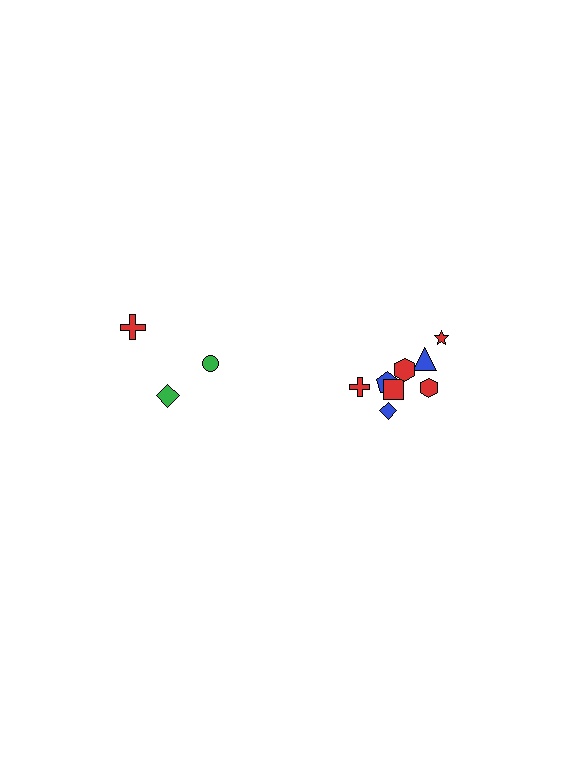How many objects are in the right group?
There are 8 objects.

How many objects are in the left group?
There are 3 objects.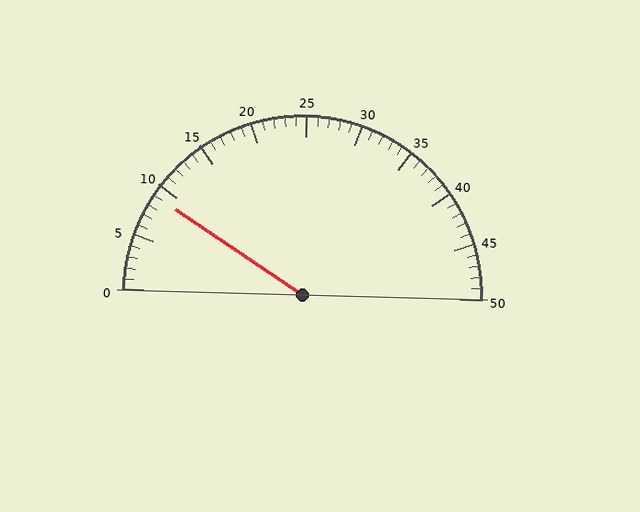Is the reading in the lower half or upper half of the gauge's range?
The reading is in the lower half of the range (0 to 50).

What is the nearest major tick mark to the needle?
The nearest major tick mark is 10.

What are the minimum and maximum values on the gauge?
The gauge ranges from 0 to 50.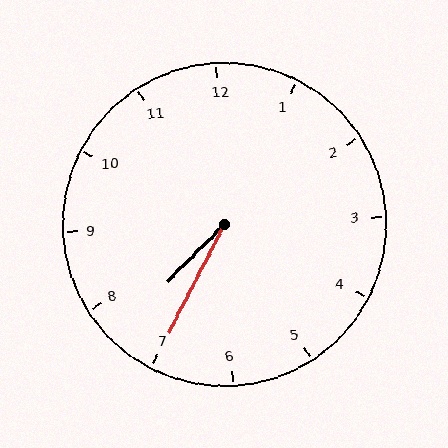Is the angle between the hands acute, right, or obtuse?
It is acute.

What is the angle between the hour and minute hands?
Approximately 18 degrees.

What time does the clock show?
7:35.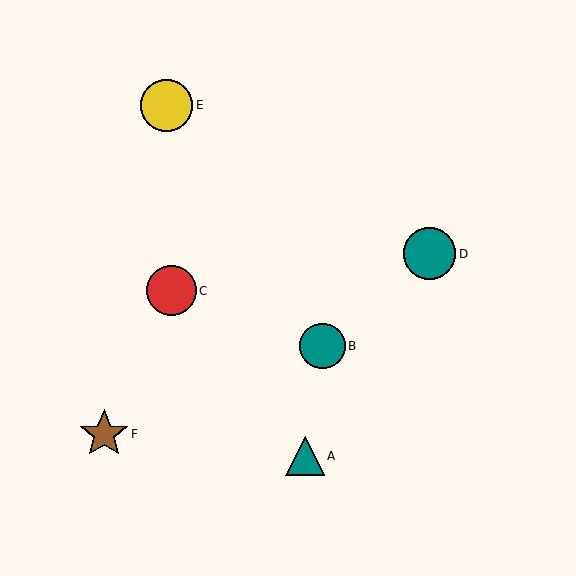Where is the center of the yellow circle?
The center of the yellow circle is at (166, 105).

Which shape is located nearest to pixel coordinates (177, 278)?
The red circle (labeled C) at (171, 291) is nearest to that location.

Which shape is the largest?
The yellow circle (labeled E) is the largest.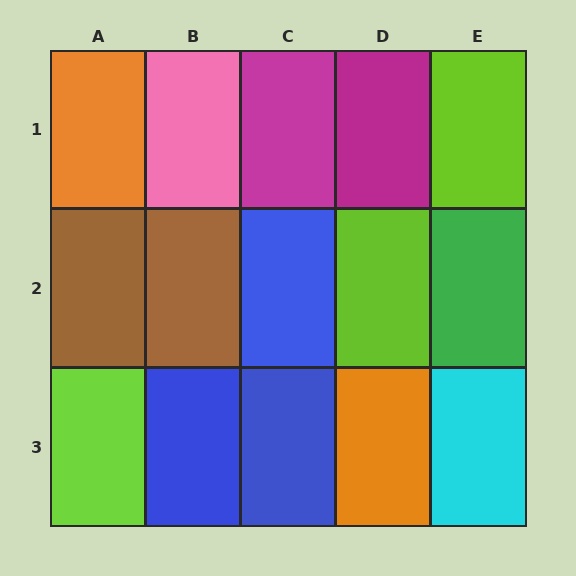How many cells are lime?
3 cells are lime.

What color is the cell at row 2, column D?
Lime.